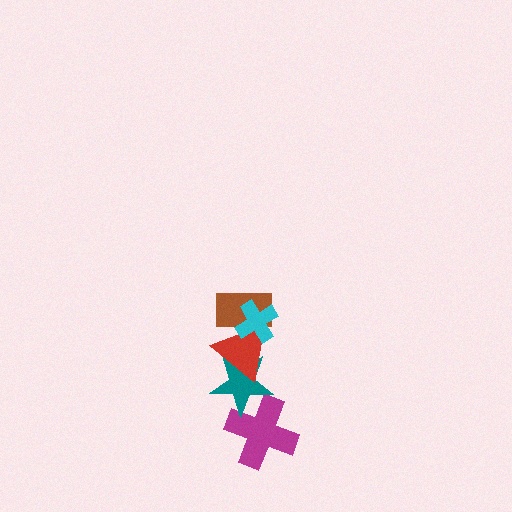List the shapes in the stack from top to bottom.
From top to bottom: the cyan cross, the brown rectangle, the red triangle, the teal star, the magenta cross.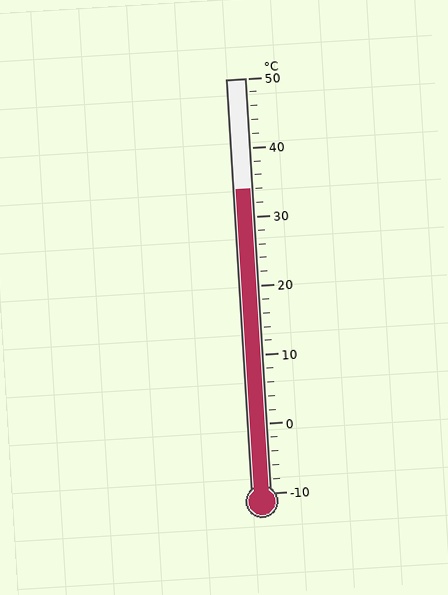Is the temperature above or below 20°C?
The temperature is above 20°C.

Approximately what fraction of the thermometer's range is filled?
The thermometer is filled to approximately 75% of its range.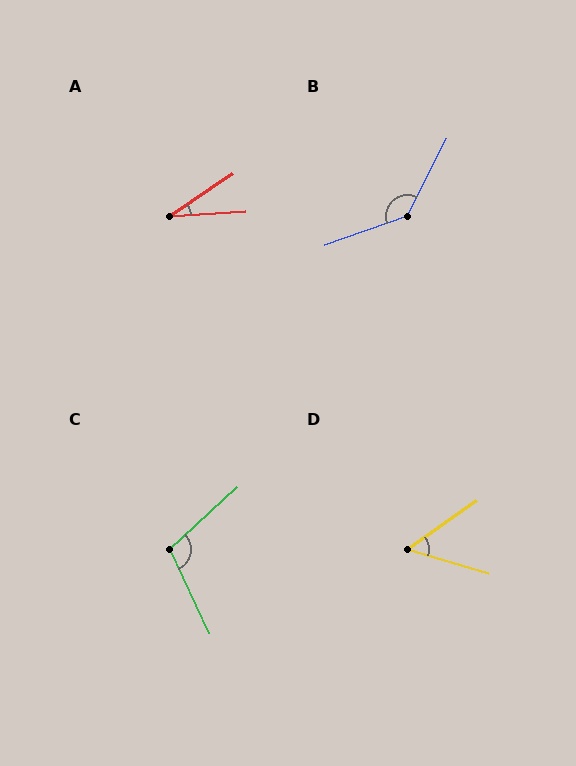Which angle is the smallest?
A, at approximately 30 degrees.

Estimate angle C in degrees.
Approximately 108 degrees.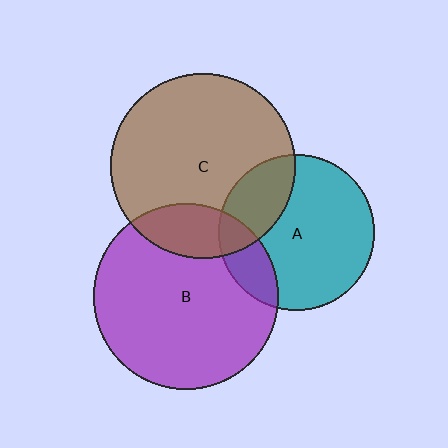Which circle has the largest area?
Circle B (purple).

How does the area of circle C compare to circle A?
Approximately 1.4 times.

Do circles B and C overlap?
Yes.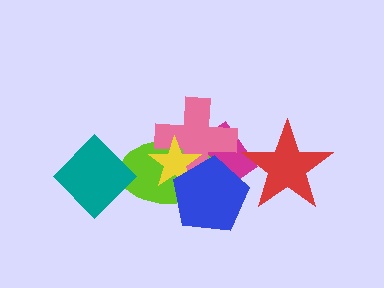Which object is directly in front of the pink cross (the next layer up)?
The yellow star is directly in front of the pink cross.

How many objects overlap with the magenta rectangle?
4 objects overlap with the magenta rectangle.